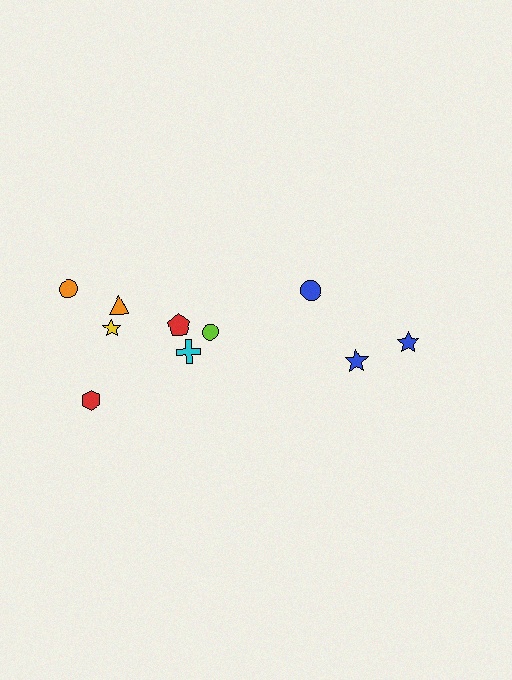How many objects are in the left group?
There are 7 objects.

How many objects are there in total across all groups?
There are 10 objects.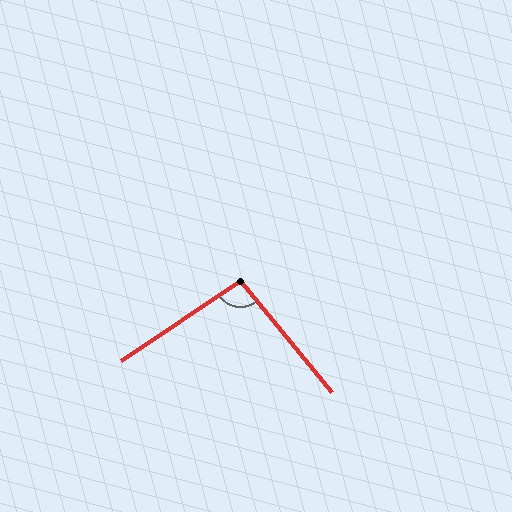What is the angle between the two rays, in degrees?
Approximately 95 degrees.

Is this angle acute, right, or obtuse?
It is approximately a right angle.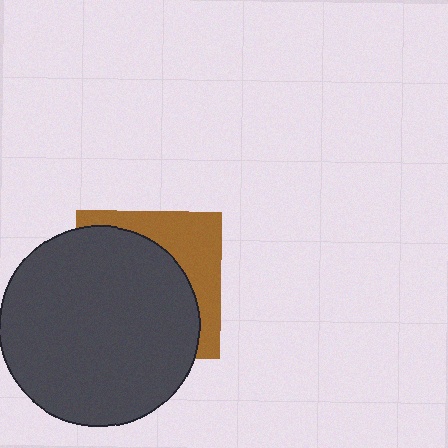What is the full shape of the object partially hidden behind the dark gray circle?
The partially hidden object is a brown square.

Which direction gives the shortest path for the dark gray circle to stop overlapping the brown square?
Moving toward the lower-left gives the shortest separation.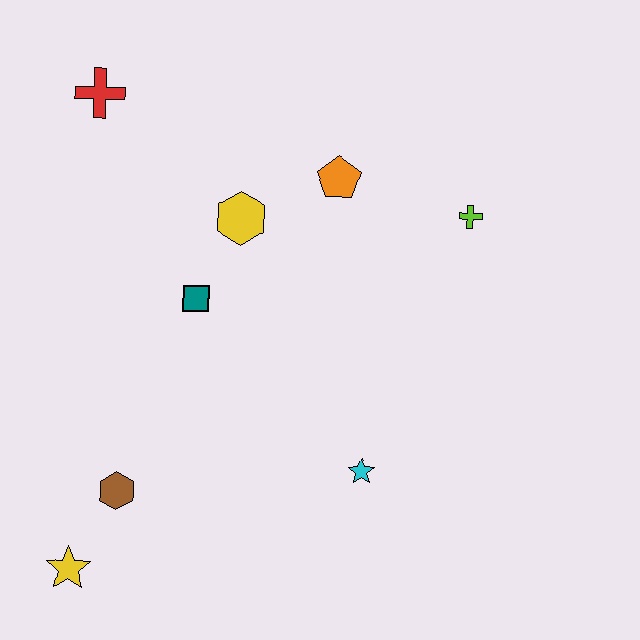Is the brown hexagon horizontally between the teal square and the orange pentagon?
No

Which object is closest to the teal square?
The yellow hexagon is closest to the teal square.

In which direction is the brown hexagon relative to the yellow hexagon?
The brown hexagon is below the yellow hexagon.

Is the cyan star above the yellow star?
Yes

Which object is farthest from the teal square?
The yellow star is farthest from the teal square.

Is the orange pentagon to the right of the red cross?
Yes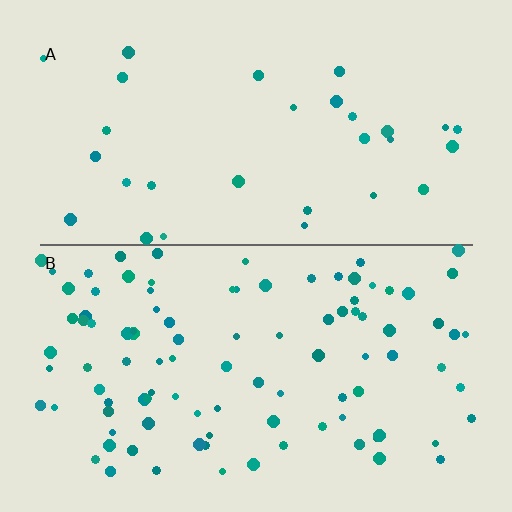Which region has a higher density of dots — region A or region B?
B (the bottom).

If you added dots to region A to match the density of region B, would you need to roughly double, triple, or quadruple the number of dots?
Approximately triple.